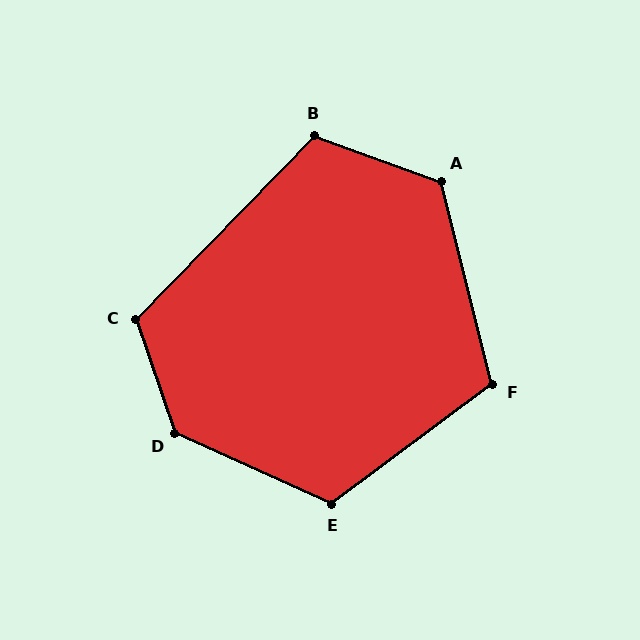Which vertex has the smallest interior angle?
F, at approximately 112 degrees.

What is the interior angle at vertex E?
Approximately 119 degrees (obtuse).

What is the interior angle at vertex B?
Approximately 115 degrees (obtuse).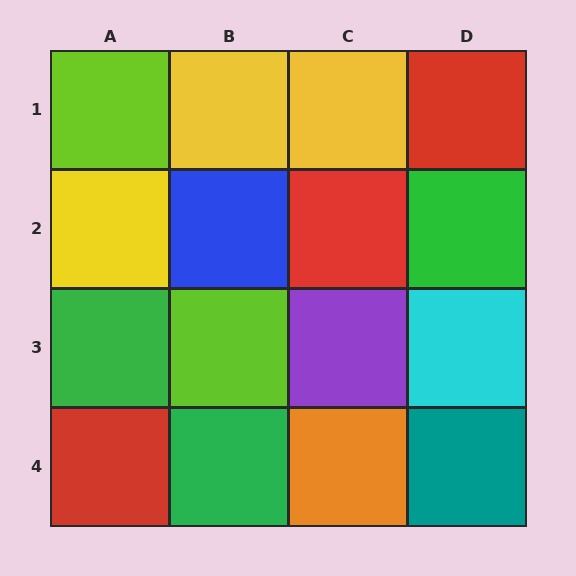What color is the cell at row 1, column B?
Yellow.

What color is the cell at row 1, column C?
Yellow.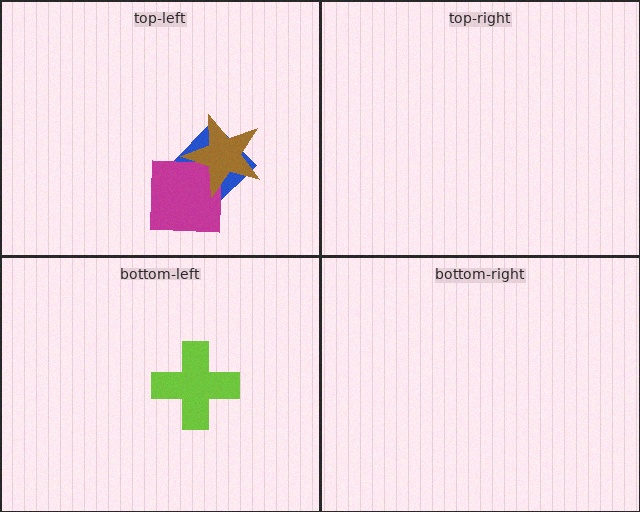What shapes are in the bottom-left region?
The lime cross.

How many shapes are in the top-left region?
3.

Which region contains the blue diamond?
The top-left region.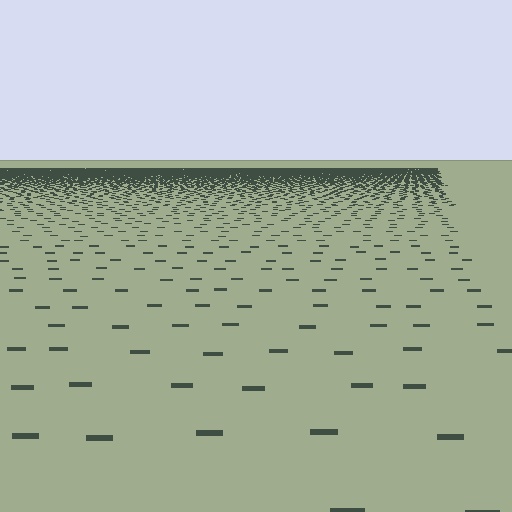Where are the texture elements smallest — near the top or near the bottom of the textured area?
Near the top.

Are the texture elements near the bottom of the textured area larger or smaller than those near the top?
Larger. Near the bottom, elements are closer to the viewer and appear at a bigger on-screen size.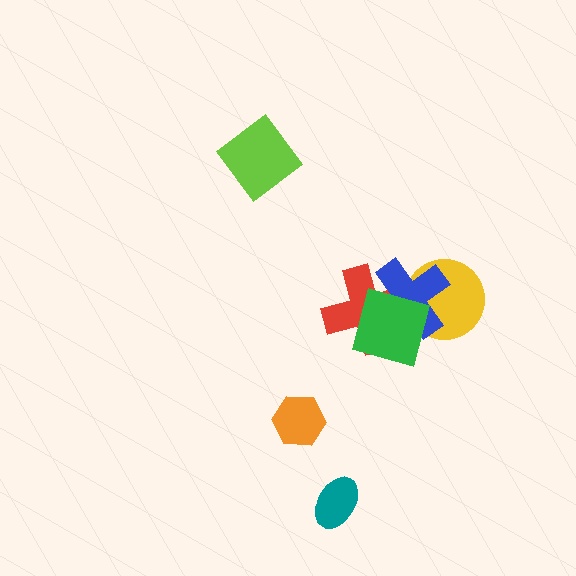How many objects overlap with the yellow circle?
2 objects overlap with the yellow circle.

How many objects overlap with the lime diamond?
0 objects overlap with the lime diamond.